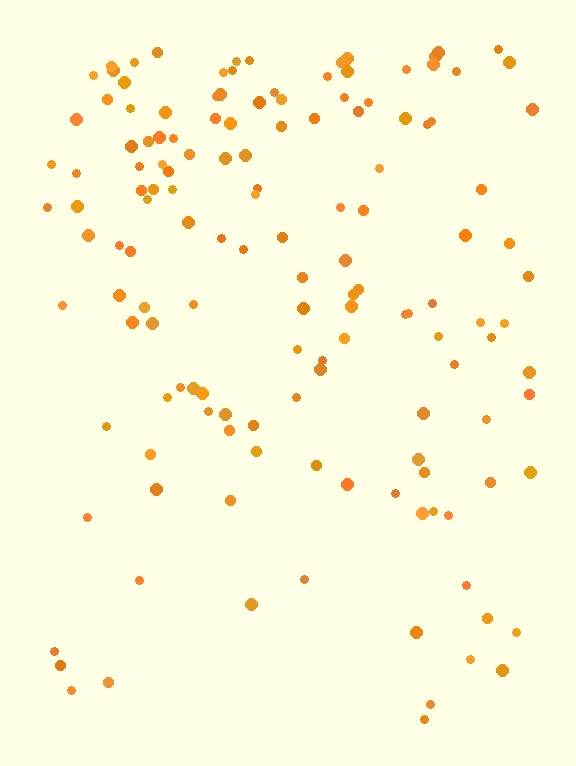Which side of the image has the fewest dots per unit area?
The bottom.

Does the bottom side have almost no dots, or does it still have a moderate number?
Still a moderate number, just noticeably fewer than the top.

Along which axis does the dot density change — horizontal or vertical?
Vertical.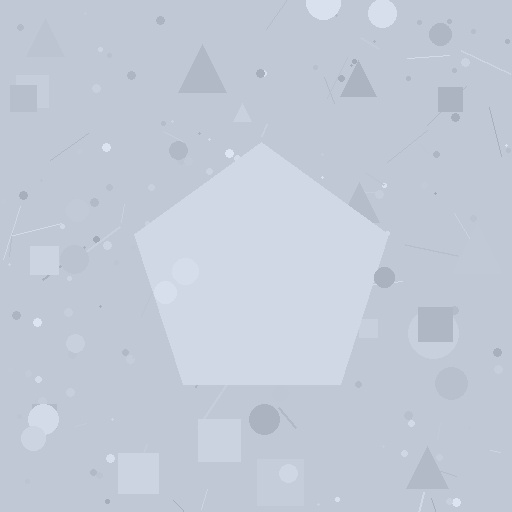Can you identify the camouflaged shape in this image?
The camouflaged shape is a pentagon.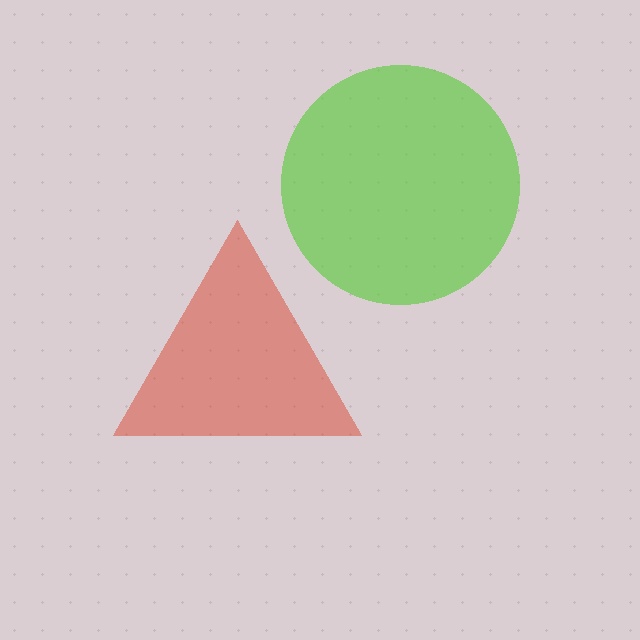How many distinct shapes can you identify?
There are 2 distinct shapes: a red triangle, a lime circle.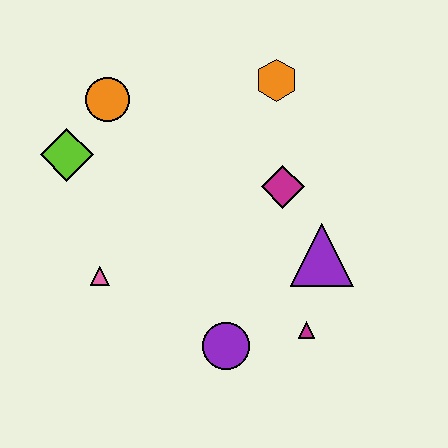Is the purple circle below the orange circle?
Yes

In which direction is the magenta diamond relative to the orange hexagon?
The magenta diamond is below the orange hexagon.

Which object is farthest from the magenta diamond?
The lime diamond is farthest from the magenta diamond.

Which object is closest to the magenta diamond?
The purple triangle is closest to the magenta diamond.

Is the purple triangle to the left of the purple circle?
No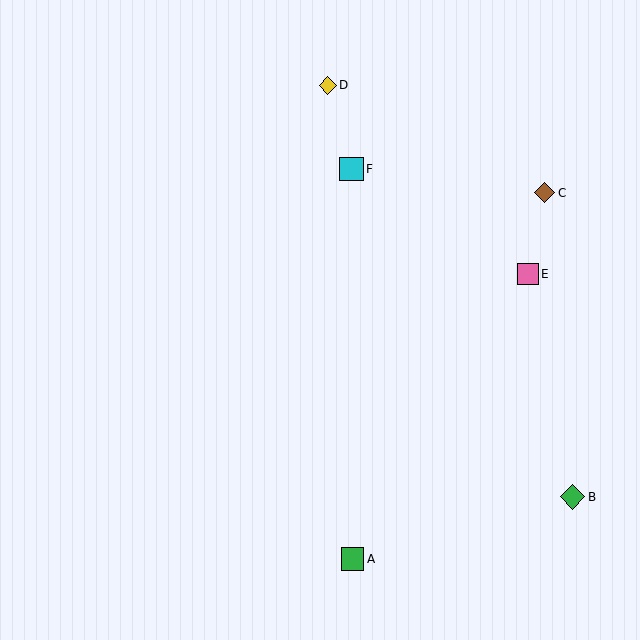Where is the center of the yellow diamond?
The center of the yellow diamond is at (328, 85).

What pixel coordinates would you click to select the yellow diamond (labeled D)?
Click at (328, 85) to select the yellow diamond D.